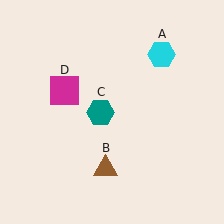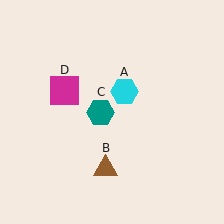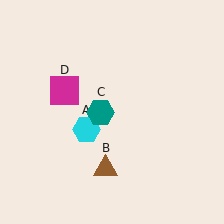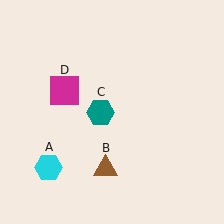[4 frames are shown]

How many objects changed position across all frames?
1 object changed position: cyan hexagon (object A).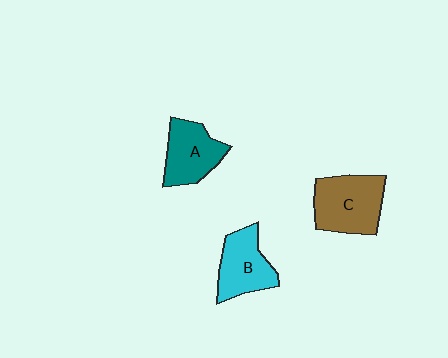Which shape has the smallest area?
Shape A (teal).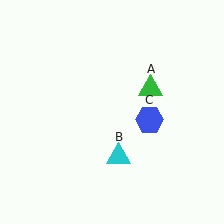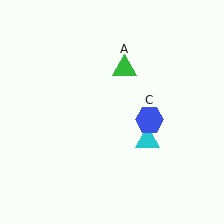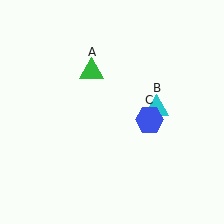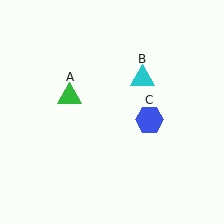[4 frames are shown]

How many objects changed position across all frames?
2 objects changed position: green triangle (object A), cyan triangle (object B).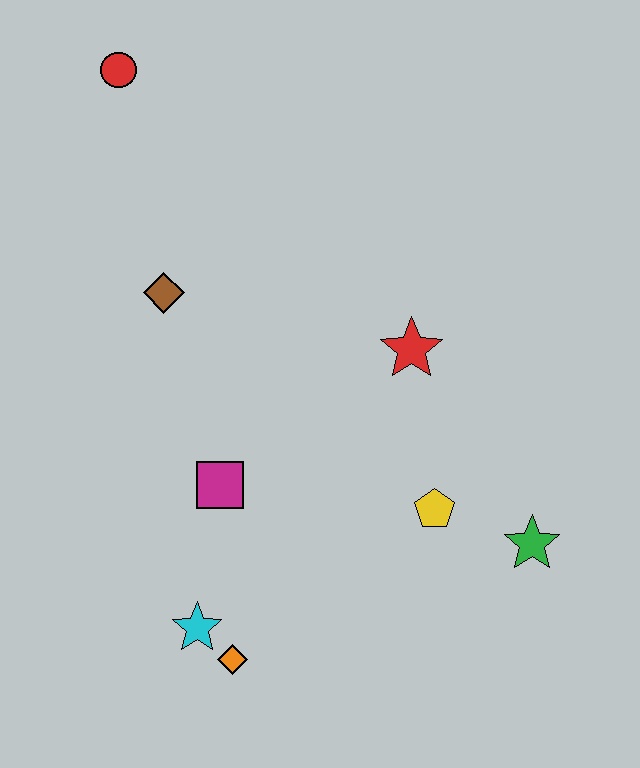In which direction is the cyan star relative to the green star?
The cyan star is to the left of the green star.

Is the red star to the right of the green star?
No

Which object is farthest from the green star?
The red circle is farthest from the green star.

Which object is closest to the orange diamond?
The cyan star is closest to the orange diamond.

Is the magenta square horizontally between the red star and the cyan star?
Yes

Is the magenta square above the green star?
Yes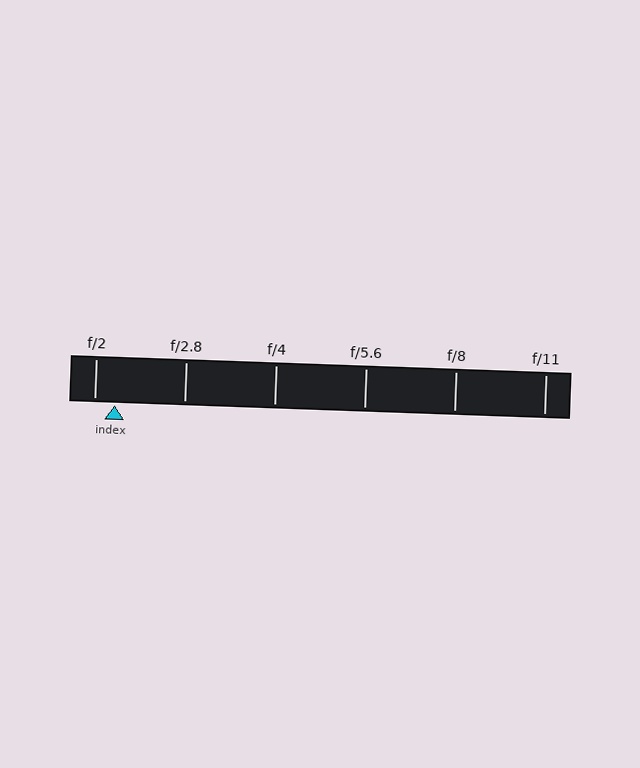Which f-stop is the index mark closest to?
The index mark is closest to f/2.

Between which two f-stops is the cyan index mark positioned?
The index mark is between f/2 and f/2.8.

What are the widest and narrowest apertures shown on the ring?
The widest aperture shown is f/2 and the narrowest is f/11.